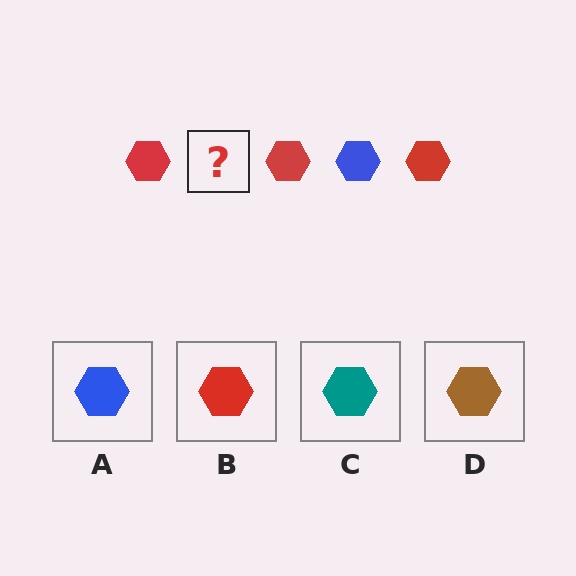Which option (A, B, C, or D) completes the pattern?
A.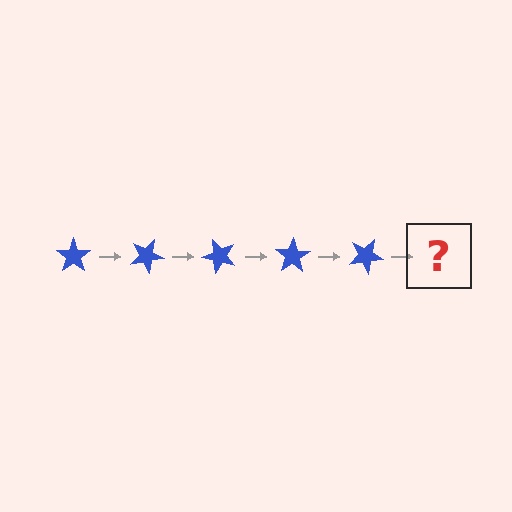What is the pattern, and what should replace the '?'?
The pattern is that the star rotates 25 degrees each step. The '?' should be a blue star rotated 125 degrees.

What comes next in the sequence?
The next element should be a blue star rotated 125 degrees.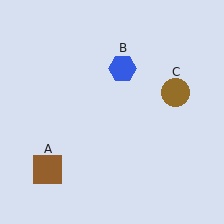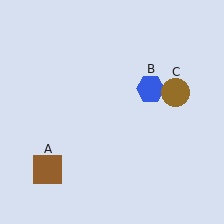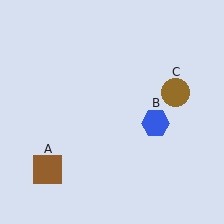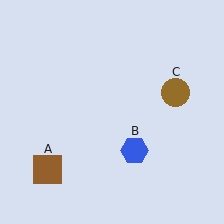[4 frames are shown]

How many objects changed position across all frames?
1 object changed position: blue hexagon (object B).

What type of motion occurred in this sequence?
The blue hexagon (object B) rotated clockwise around the center of the scene.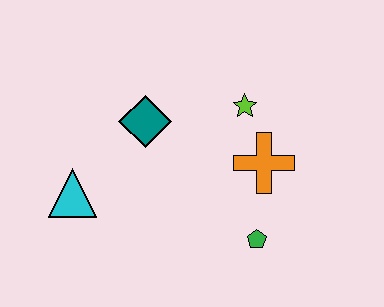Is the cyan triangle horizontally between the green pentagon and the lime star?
No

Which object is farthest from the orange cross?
The cyan triangle is farthest from the orange cross.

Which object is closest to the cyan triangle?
The teal diamond is closest to the cyan triangle.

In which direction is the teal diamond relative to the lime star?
The teal diamond is to the left of the lime star.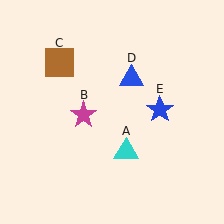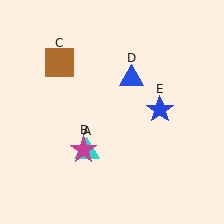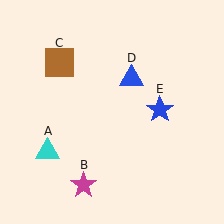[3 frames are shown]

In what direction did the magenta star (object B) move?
The magenta star (object B) moved down.